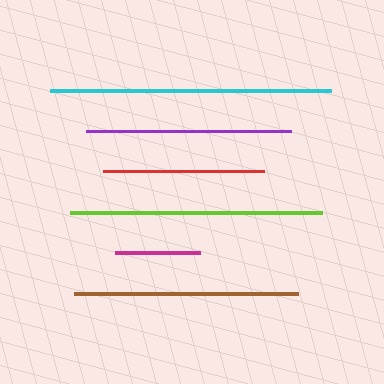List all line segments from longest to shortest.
From longest to shortest: cyan, lime, brown, purple, red, magenta.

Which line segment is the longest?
The cyan line is the longest at approximately 281 pixels.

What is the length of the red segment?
The red segment is approximately 161 pixels long.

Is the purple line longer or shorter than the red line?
The purple line is longer than the red line.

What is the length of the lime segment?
The lime segment is approximately 251 pixels long.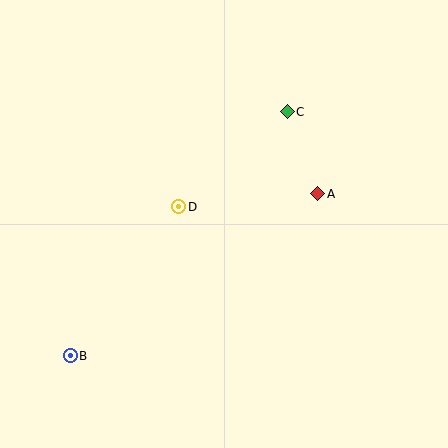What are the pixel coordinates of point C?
Point C is at (287, 112).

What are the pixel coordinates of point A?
Point A is at (318, 194).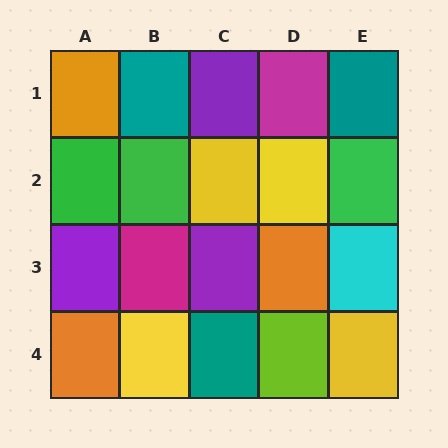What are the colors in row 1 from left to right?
Orange, teal, purple, magenta, teal.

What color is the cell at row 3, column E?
Cyan.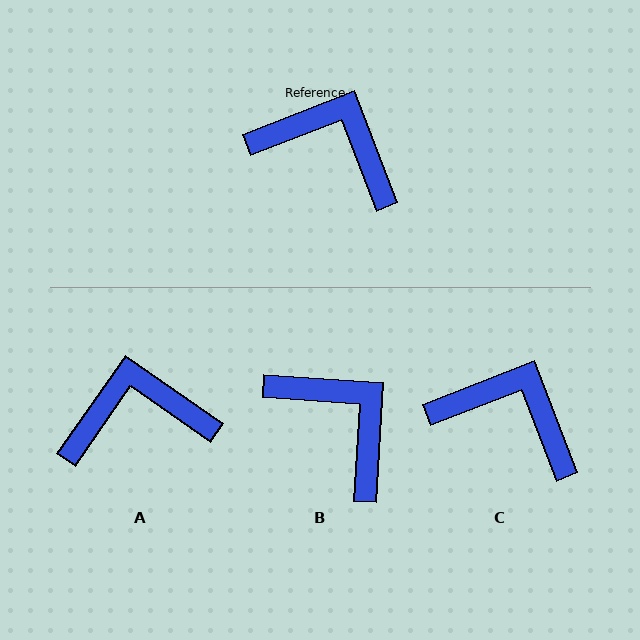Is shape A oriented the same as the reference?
No, it is off by about 34 degrees.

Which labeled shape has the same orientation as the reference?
C.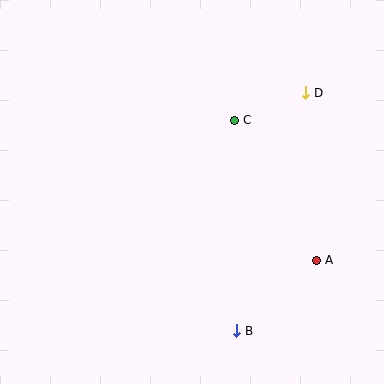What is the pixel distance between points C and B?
The distance between C and B is 210 pixels.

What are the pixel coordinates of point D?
Point D is at (306, 93).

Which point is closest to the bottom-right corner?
Point A is closest to the bottom-right corner.